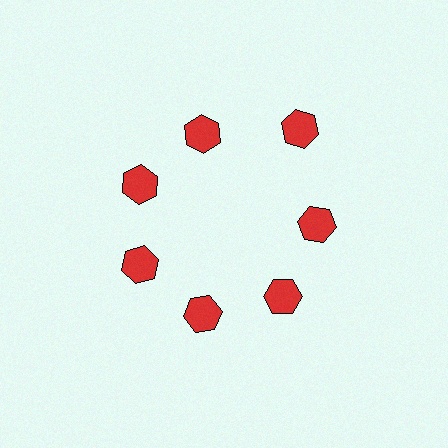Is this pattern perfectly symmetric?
No. The 7 red hexagons are arranged in a ring, but one element near the 1 o'clock position is pushed outward from the center, breaking the 7-fold rotational symmetry.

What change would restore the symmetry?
The symmetry would be restored by moving it inward, back onto the ring so that all 7 hexagons sit at equal angles and equal distance from the center.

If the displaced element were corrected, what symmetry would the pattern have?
It would have 7-fold rotational symmetry — the pattern would map onto itself every 51 degrees.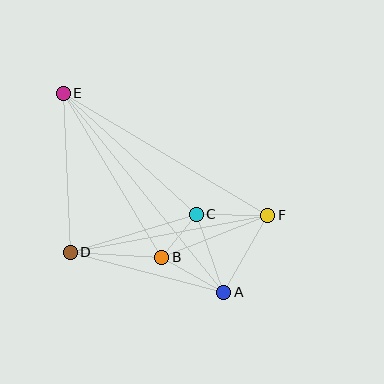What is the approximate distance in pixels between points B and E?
The distance between B and E is approximately 191 pixels.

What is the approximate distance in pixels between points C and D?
The distance between C and D is approximately 131 pixels.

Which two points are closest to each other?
Points B and C are closest to each other.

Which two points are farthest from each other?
Points A and E are farthest from each other.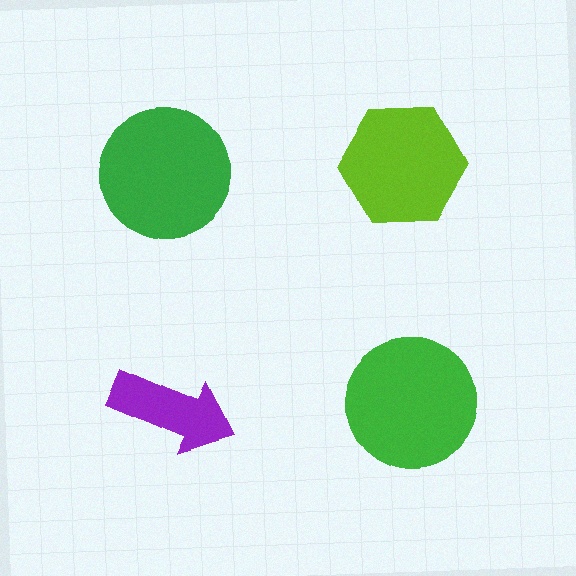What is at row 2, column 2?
A green circle.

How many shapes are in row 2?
2 shapes.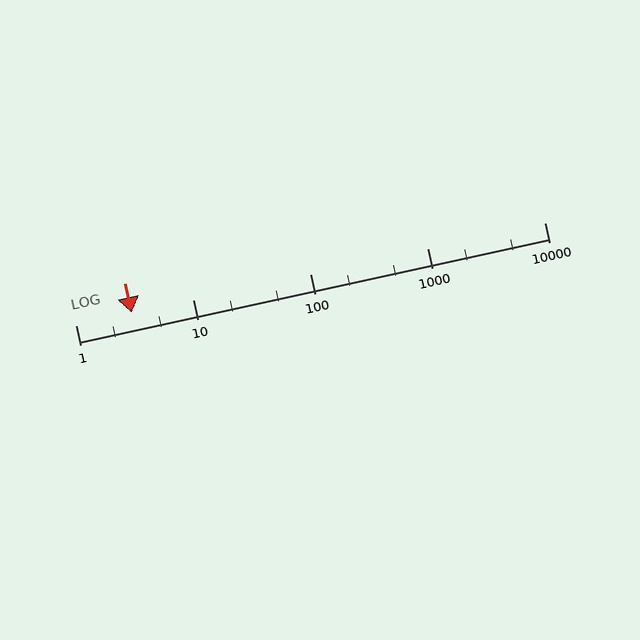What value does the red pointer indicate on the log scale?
The pointer indicates approximately 3.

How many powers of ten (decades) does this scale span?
The scale spans 4 decades, from 1 to 10000.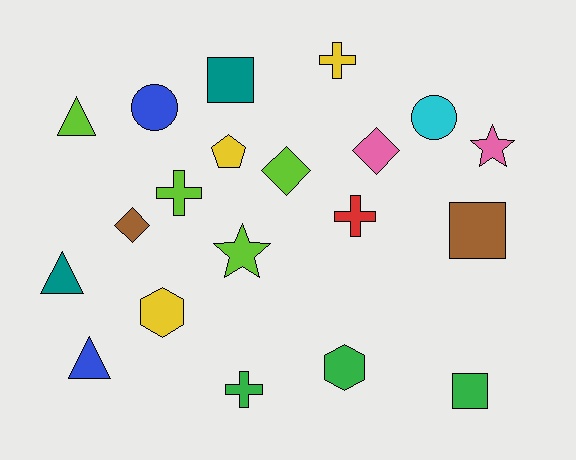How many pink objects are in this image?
There are 2 pink objects.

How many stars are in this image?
There are 2 stars.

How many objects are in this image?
There are 20 objects.